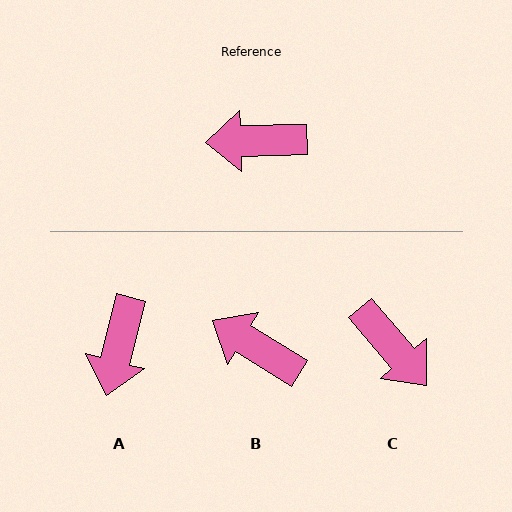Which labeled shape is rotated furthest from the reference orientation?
C, about 129 degrees away.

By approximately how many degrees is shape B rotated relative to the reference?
Approximately 33 degrees clockwise.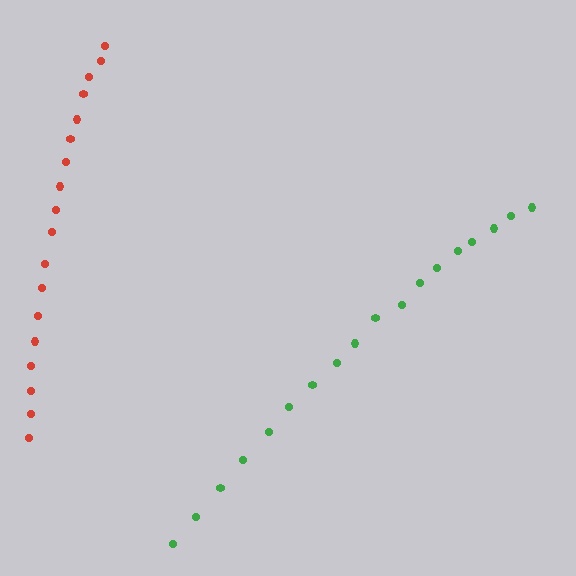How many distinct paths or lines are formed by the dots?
There are 2 distinct paths.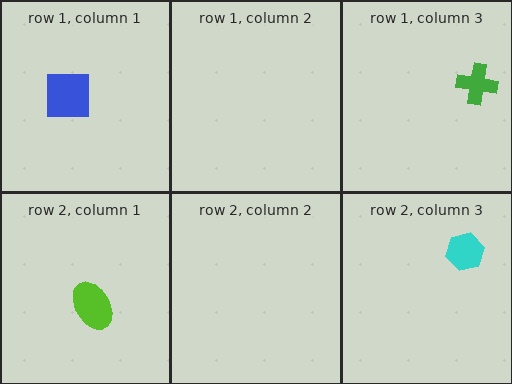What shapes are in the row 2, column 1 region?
The lime ellipse.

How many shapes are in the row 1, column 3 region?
1.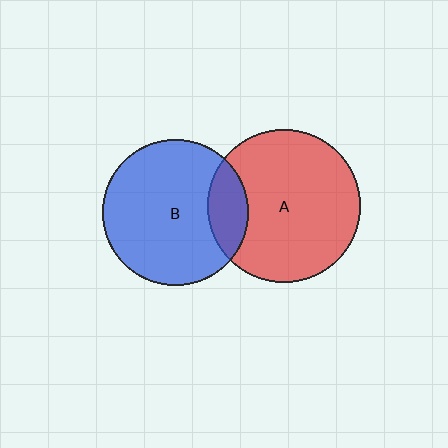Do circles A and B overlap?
Yes.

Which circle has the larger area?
Circle A (red).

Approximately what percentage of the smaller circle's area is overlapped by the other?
Approximately 15%.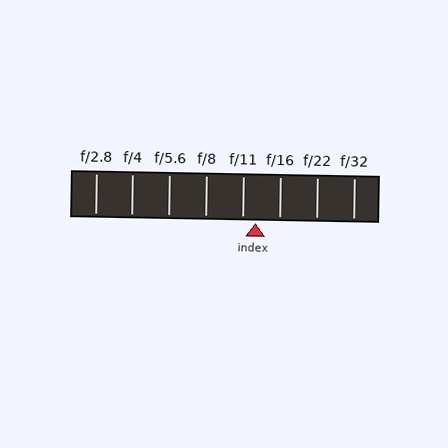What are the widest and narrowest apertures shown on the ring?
The widest aperture shown is f/2.8 and the narrowest is f/32.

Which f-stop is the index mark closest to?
The index mark is closest to f/11.